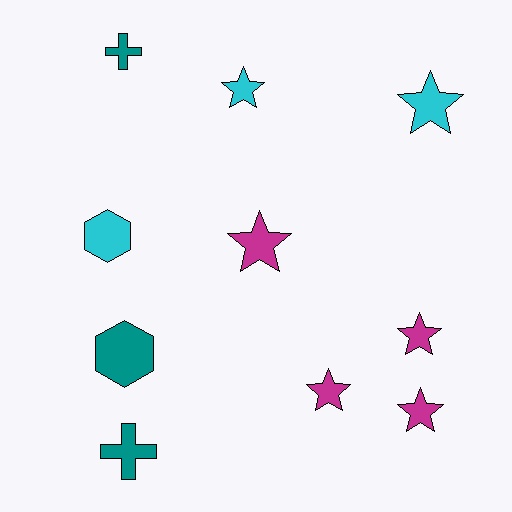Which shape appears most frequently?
Star, with 6 objects.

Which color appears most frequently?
Magenta, with 4 objects.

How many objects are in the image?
There are 10 objects.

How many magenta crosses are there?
There are no magenta crosses.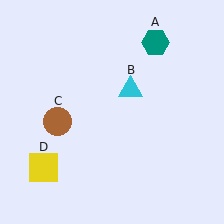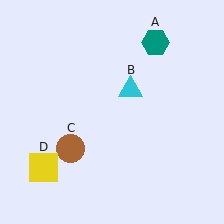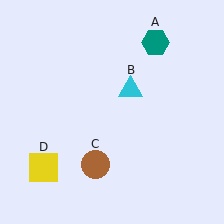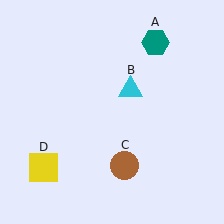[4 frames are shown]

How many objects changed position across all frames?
1 object changed position: brown circle (object C).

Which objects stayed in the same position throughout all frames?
Teal hexagon (object A) and cyan triangle (object B) and yellow square (object D) remained stationary.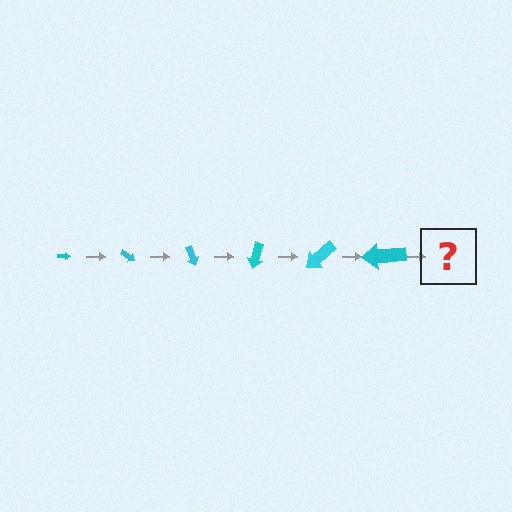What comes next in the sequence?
The next element should be an arrow, larger than the previous one and rotated 210 degrees from the start.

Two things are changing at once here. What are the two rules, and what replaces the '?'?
The two rules are that the arrow grows larger each step and it rotates 35 degrees each step. The '?' should be an arrow, larger than the previous one and rotated 210 degrees from the start.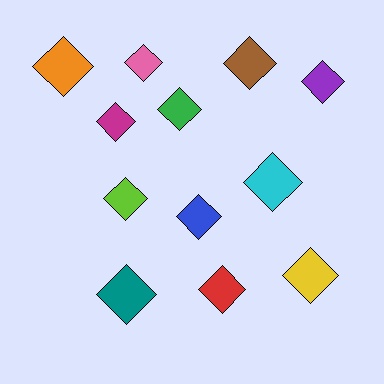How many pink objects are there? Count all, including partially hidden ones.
There is 1 pink object.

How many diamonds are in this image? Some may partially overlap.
There are 12 diamonds.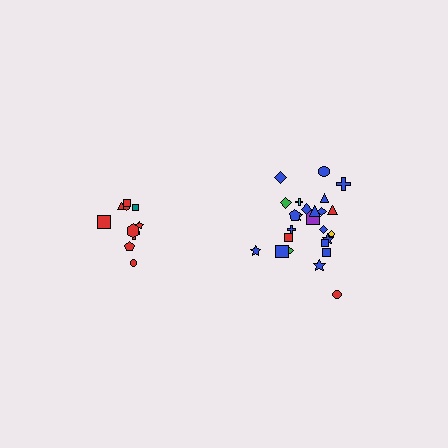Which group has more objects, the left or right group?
The right group.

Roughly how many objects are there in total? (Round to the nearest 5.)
Roughly 35 objects in total.